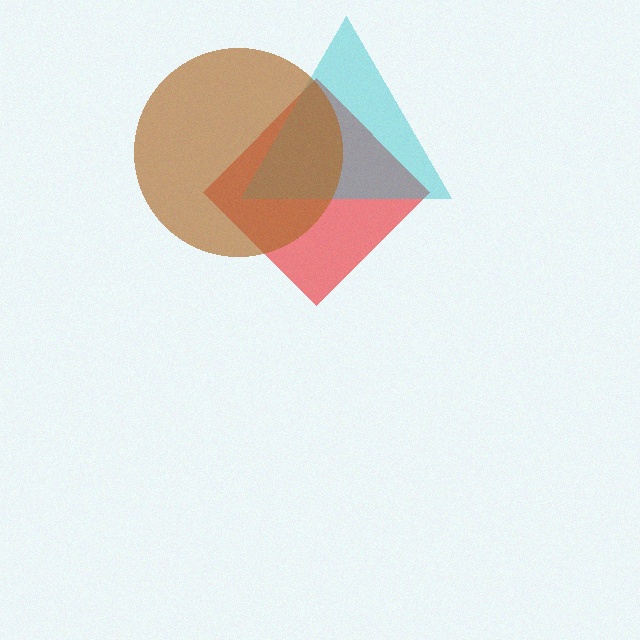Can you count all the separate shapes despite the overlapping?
Yes, there are 3 separate shapes.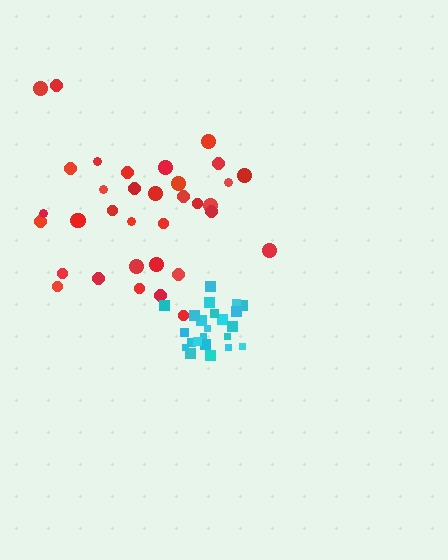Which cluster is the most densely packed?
Cyan.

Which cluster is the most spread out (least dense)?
Red.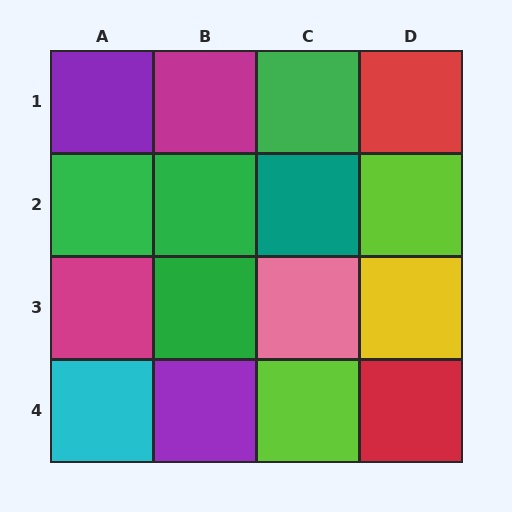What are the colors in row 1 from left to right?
Purple, magenta, green, red.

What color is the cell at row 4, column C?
Lime.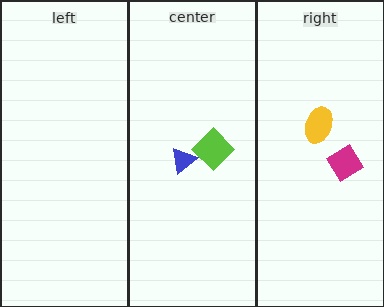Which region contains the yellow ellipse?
The right region.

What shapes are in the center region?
The lime diamond, the blue triangle.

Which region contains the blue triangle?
The center region.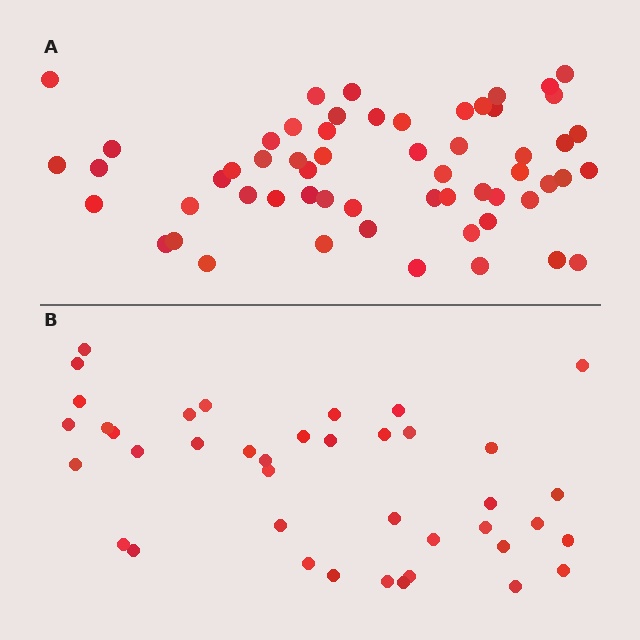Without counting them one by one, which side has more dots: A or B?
Region A (the top region) has more dots.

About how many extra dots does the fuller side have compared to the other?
Region A has approximately 20 more dots than region B.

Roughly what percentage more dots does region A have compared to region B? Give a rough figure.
About 45% more.